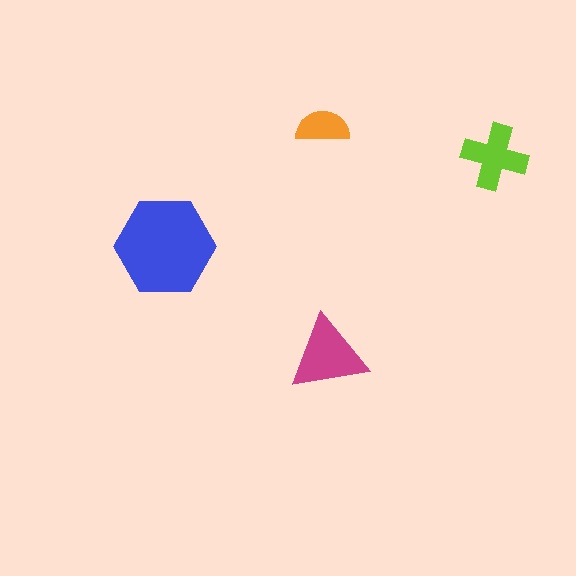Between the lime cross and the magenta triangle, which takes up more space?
The magenta triangle.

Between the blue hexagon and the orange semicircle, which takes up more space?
The blue hexagon.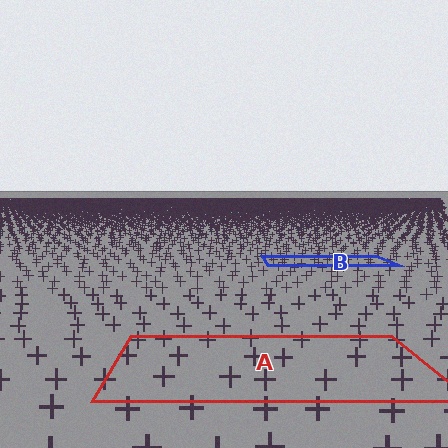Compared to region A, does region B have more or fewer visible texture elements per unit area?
Region B has more texture elements per unit area — they are packed more densely because it is farther away.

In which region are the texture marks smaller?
The texture marks are smaller in region B, because it is farther away.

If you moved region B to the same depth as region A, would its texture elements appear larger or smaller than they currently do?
They would appear larger. At a closer depth, the same texture elements are projected at a bigger on-screen size.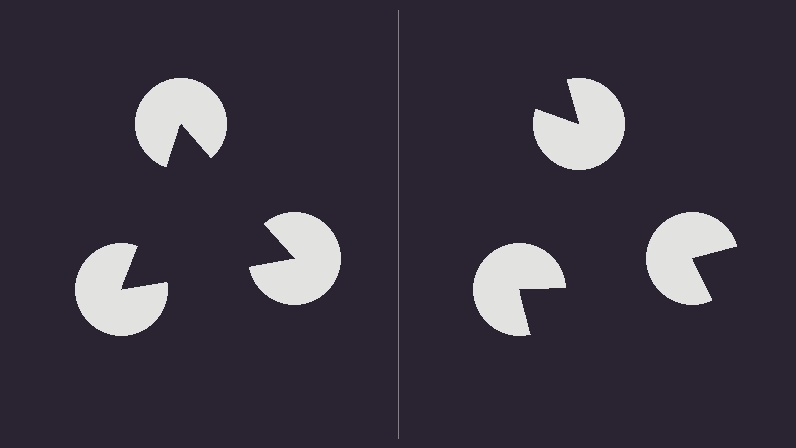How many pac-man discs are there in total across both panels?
6 — 3 on each side.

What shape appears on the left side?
An illusory triangle.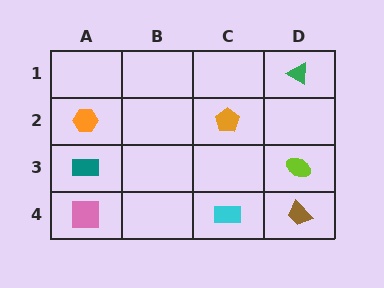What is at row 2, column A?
An orange hexagon.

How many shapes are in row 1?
1 shape.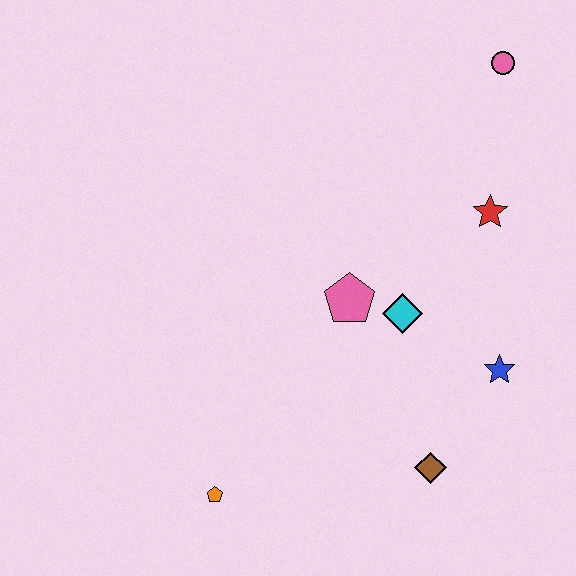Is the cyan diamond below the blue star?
No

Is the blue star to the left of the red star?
No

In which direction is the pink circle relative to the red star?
The pink circle is above the red star.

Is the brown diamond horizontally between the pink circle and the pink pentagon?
Yes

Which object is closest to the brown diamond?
The blue star is closest to the brown diamond.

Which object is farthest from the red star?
The orange pentagon is farthest from the red star.